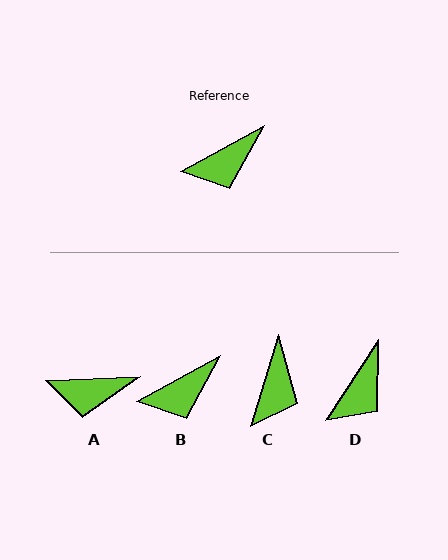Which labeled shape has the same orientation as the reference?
B.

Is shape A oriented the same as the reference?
No, it is off by about 26 degrees.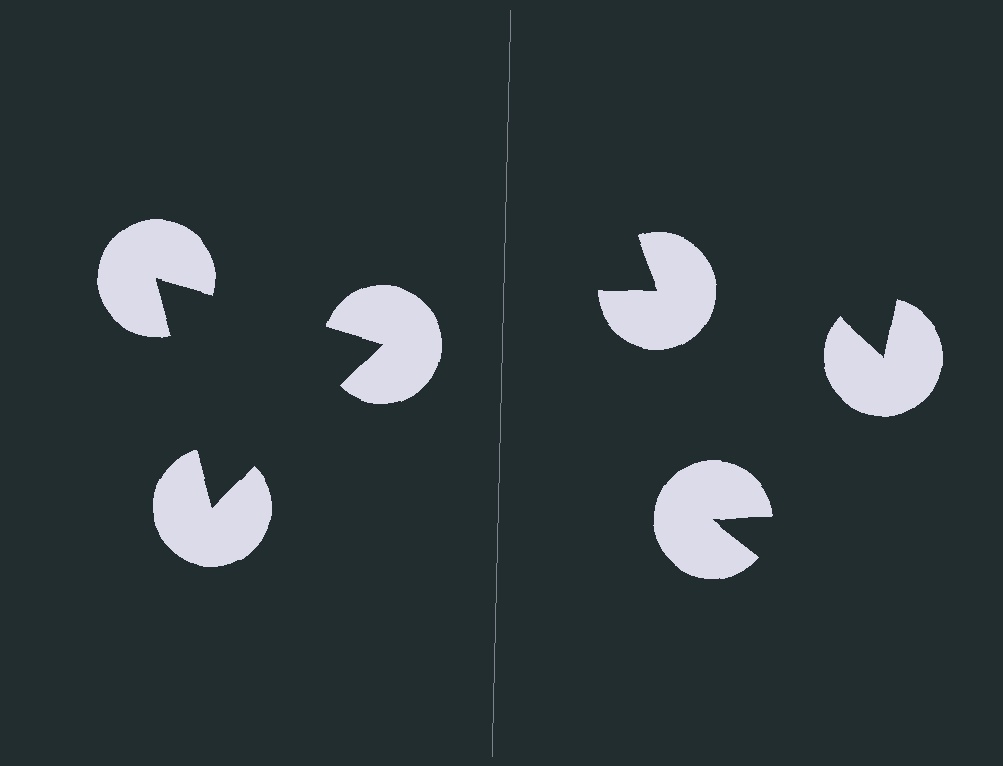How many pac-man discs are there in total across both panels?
6 — 3 on each side.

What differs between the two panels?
The pac-man discs are positioned identically on both sides; only the wedge orientations differ. On the left they align to a triangle; on the right they are misaligned.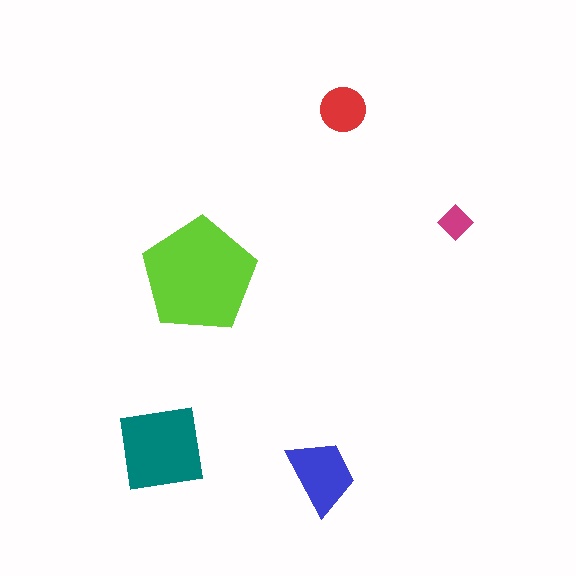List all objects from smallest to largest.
The magenta diamond, the red circle, the blue trapezoid, the teal square, the lime pentagon.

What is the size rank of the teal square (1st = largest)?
2nd.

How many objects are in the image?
There are 5 objects in the image.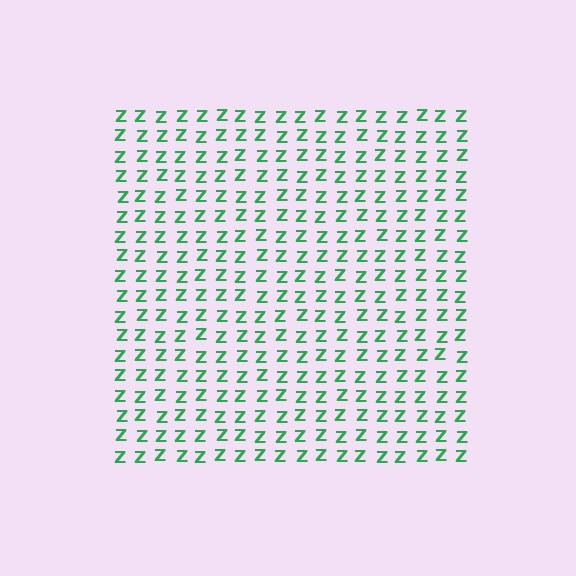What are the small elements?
The small elements are letter Z's.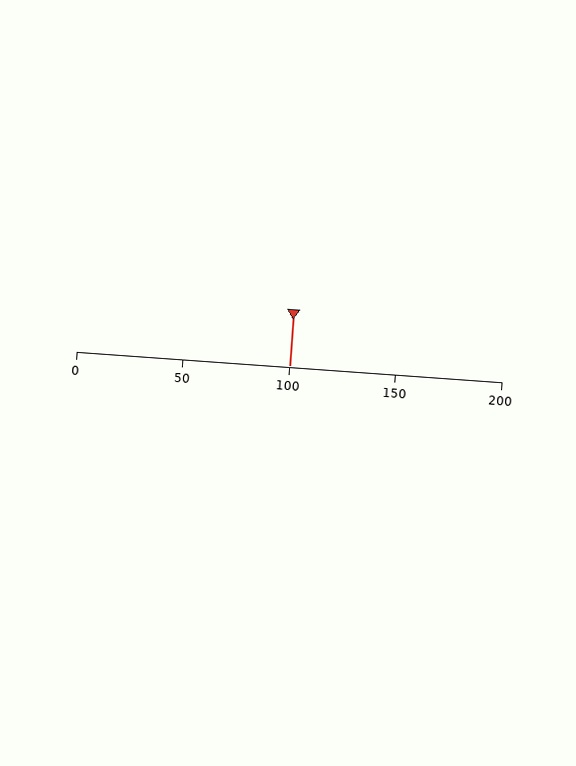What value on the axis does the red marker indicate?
The marker indicates approximately 100.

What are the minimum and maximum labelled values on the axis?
The axis runs from 0 to 200.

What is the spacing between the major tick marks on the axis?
The major ticks are spaced 50 apart.